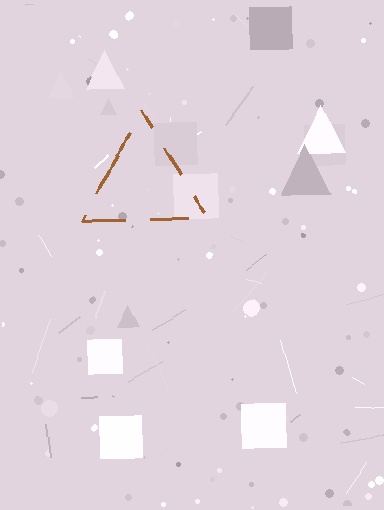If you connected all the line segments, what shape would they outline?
They would outline a triangle.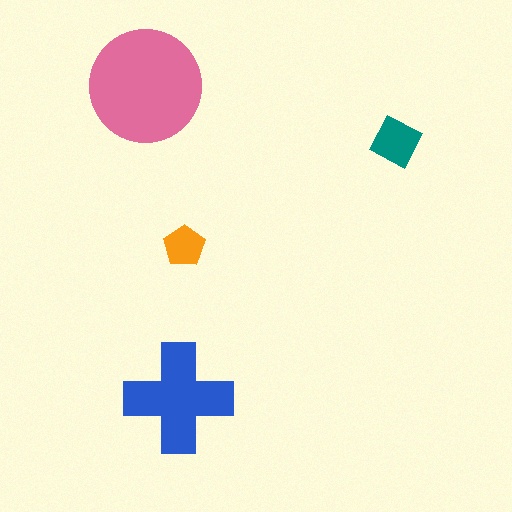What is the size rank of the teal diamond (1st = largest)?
3rd.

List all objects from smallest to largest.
The orange pentagon, the teal diamond, the blue cross, the pink circle.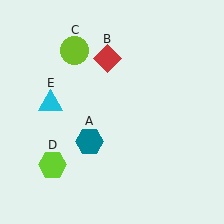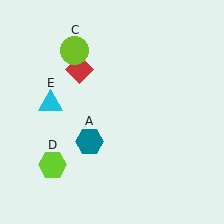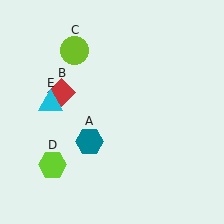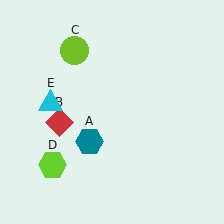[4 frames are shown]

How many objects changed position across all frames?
1 object changed position: red diamond (object B).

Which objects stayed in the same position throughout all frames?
Teal hexagon (object A) and lime circle (object C) and lime hexagon (object D) and cyan triangle (object E) remained stationary.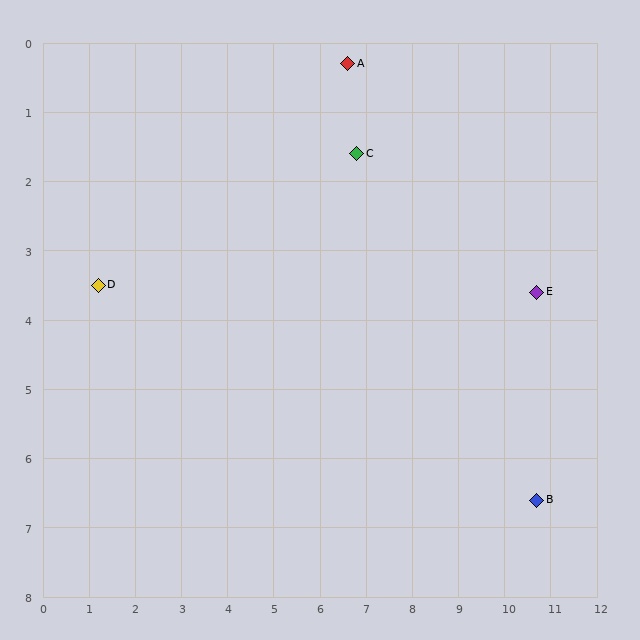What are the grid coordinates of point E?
Point E is at approximately (10.7, 3.6).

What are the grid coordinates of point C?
Point C is at approximately (6.8, 1.6).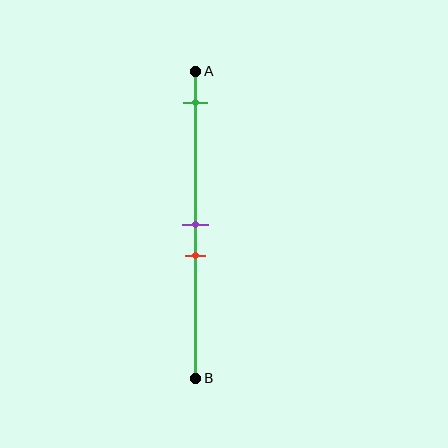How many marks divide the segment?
There are 3 marks dividing the segment.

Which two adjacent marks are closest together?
The purple and red marks are the closest adjacent pair.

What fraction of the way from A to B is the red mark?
The red mark is approximately 60% (0.6) of the way from A to B.